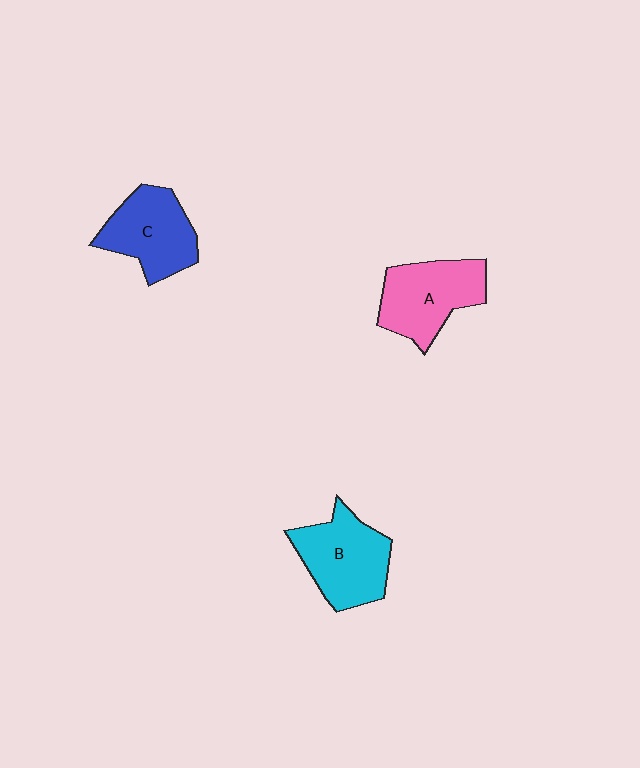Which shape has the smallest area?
Shape C (blue).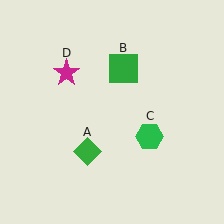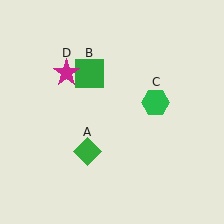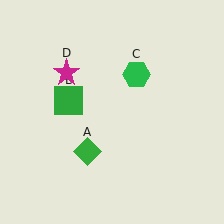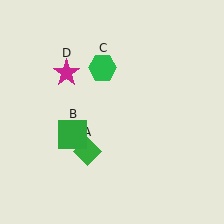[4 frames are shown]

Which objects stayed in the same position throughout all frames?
Green diamond (object A) and magenta star (object D) remained stationary.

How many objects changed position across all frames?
2 objects changed position: green square (object B), green hexagon (object C).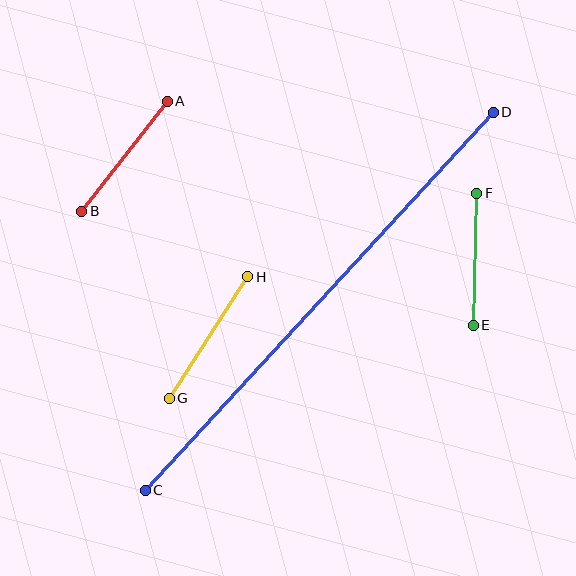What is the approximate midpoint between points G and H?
The midpoint is at approximately (209, 338) pixels.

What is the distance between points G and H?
The distance is approximately 145 pixels.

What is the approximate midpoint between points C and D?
The midpoint is at approximately (319, 301) pixels.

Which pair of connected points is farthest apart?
Points C and D are farthest apart.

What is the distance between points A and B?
The distance is approximately 140 pixels.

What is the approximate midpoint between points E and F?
The midpoint is at approximately (475, 259) pixels.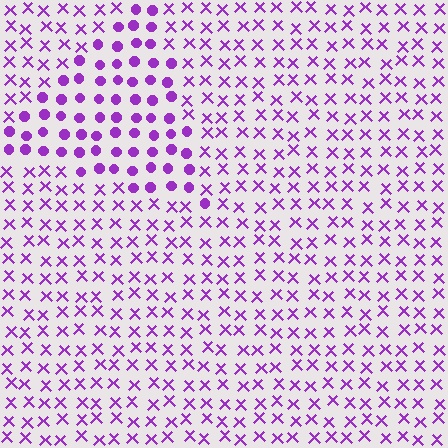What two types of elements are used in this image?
The image uses circles inside the triangle region and X marks outside it.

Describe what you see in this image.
The image is filled with small purple elements arranged in a uniform grid. A triangle-shaped region contains circles, while the surrounding area contains X marks. The boundary is defined purely by the change in element shape.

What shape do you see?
I see a triangle.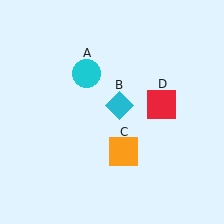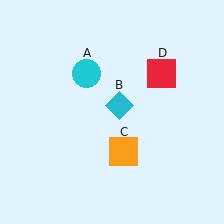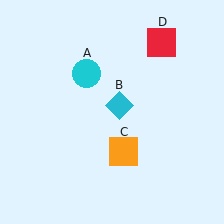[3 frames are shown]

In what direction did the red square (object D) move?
The red square (object D) moved up.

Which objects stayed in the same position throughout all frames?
Cyan circle (object A) and cyan diamond (object B) and orange square (object C) remained stationary.